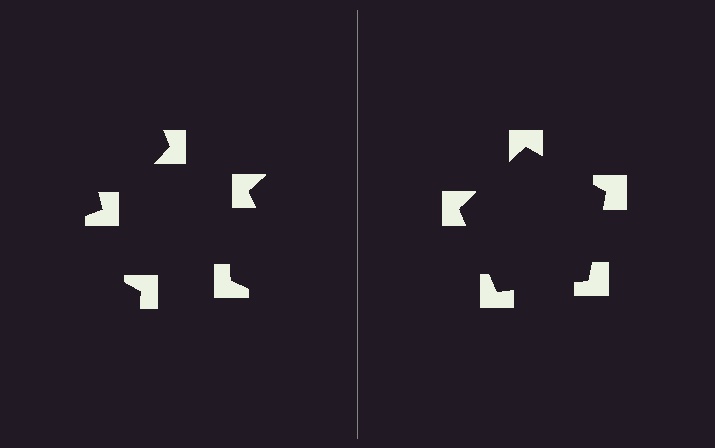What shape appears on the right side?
An illusory pentagon.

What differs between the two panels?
The notched squares are positioned identically on both sides; only the wedge orientations differ. On the right they align to a pentagon; on the left they are misaligned.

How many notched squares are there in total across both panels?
10 — 5 on each side.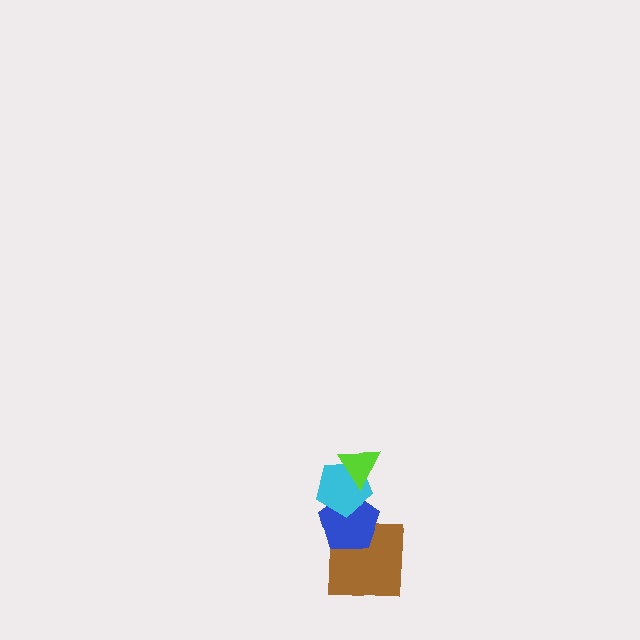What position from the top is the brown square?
The brown square is 4th from the top.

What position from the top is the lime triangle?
The lime triangle is 1st from the top.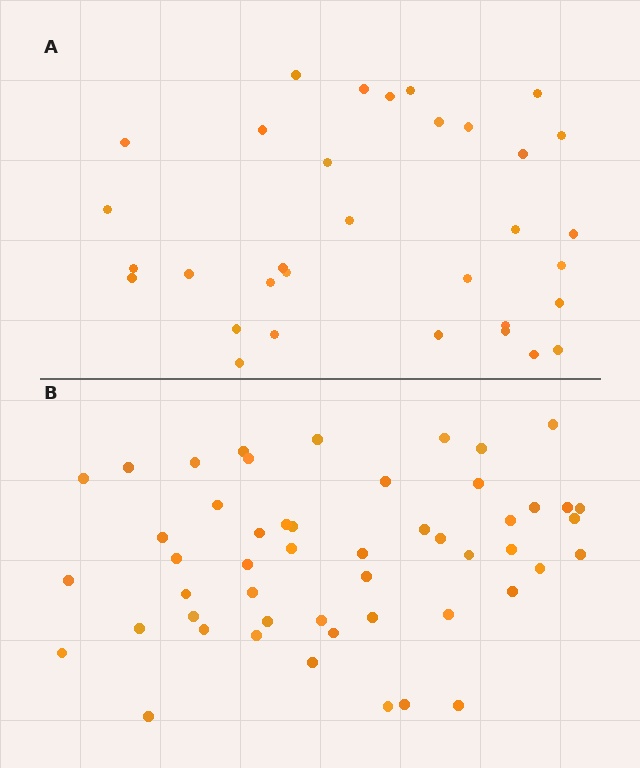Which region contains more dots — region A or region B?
Region B (the bottom region) has more dots.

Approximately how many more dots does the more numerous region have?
Region B has approximately 20 more dots than region A.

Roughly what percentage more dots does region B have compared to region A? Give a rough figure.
About 55% more.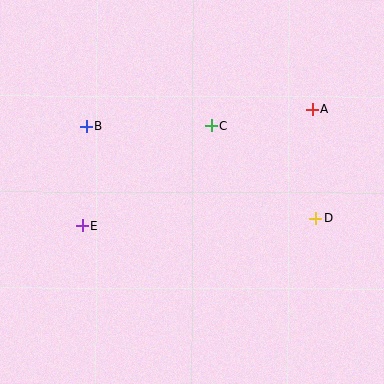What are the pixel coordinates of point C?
Point C is at (212, 126).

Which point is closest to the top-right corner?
Point A is closest to the top-right corner.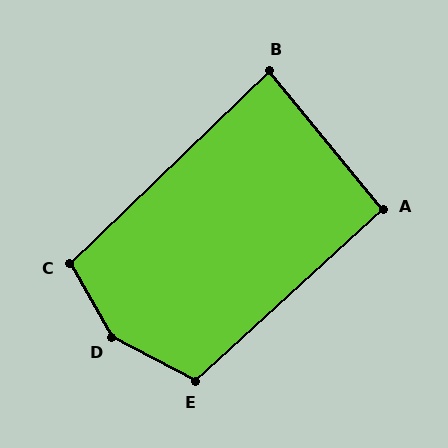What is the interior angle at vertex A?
Approximately 93 degrees (approximately right).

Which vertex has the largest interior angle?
D, at approximately 147 degrees.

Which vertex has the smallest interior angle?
B, at approximately 86 degrees.